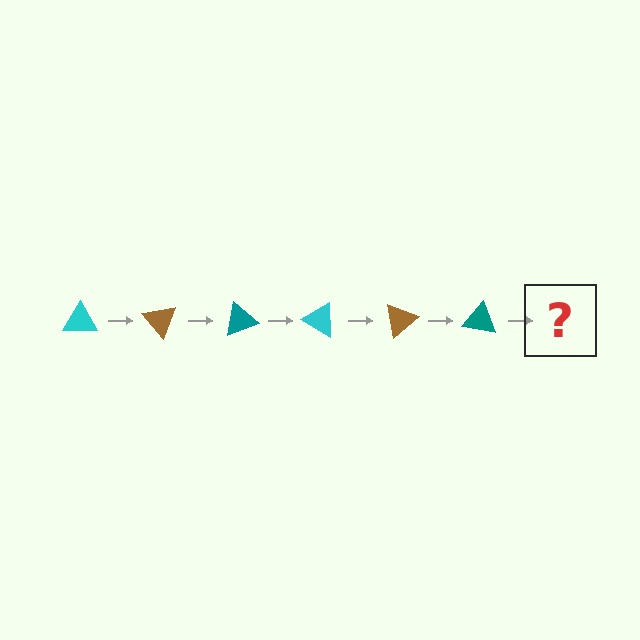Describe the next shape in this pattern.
It should be a cyan triangle, rotated 300 degrees from the start.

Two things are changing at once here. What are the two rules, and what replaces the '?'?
The two rules are that it rotates 50 degrees each step and the color cycles through cyan, brown, and teal. The '?' should be a cyan triangle, rotated 300 degrees from the start.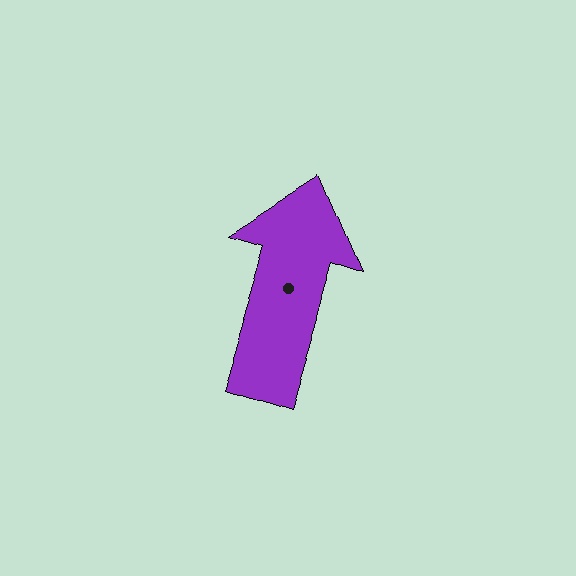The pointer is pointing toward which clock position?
Roughly 1 o'clock.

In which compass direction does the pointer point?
North.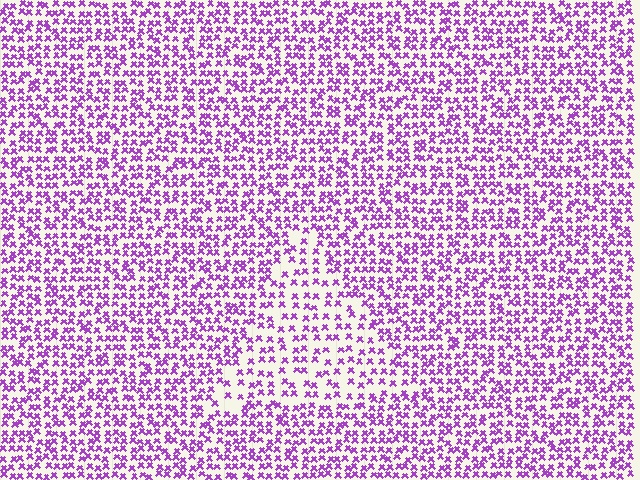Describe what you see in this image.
The image contains small purple elements arranged at two different densities. A triangle-shaped region is visible where the elements are less densely packed than the surrounding area.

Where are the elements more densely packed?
The elements are more densely packed outside the triangle boundary.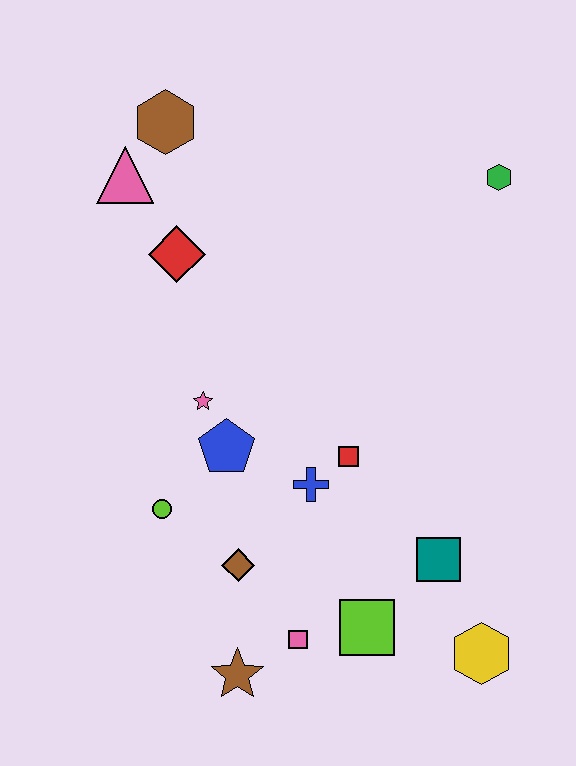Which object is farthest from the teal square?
The brown hexagon is farthest from the teal square.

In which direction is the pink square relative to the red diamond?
The pink square is below the red diamond.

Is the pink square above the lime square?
No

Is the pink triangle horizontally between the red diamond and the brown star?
No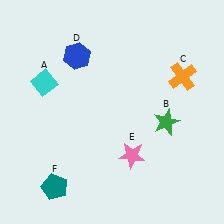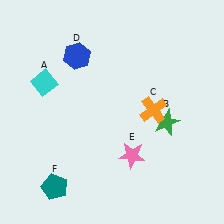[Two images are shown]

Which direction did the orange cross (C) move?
The orange cross (C) moved down.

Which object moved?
The orange cross (C) moved down.